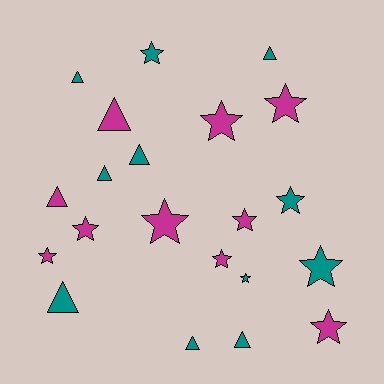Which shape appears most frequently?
Star, with 12 objects.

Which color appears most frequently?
Teal, with 11 objects.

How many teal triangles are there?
There are 7 teal triangles.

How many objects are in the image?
There are 21 objects.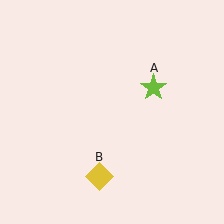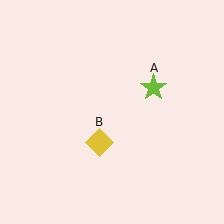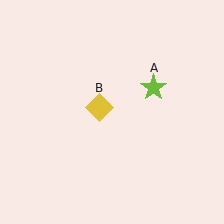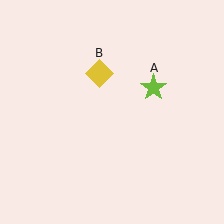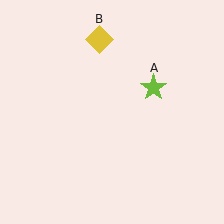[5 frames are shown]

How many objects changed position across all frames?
1 object changed position: yellow diamond (object B).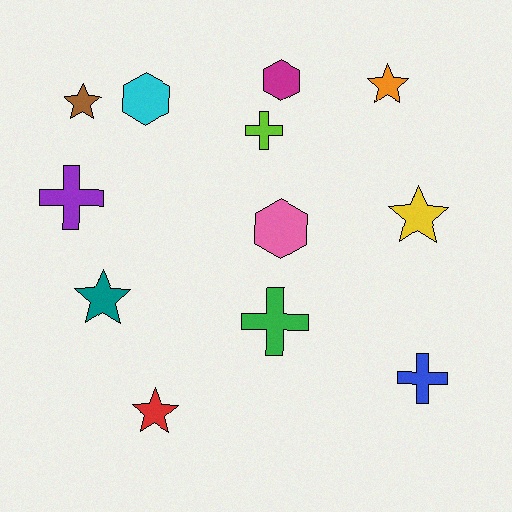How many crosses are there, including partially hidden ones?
There are 4 crosses.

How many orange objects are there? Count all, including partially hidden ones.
There is 1 orange object.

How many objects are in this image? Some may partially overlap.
There are 12 objects.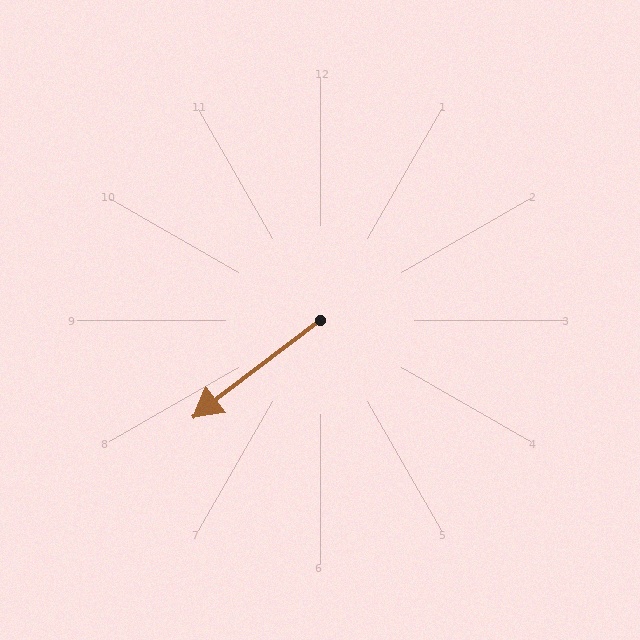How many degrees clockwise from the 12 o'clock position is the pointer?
Approximately 233 degrees.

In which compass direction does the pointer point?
Southwest.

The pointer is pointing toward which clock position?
Roughly 8 o'clock.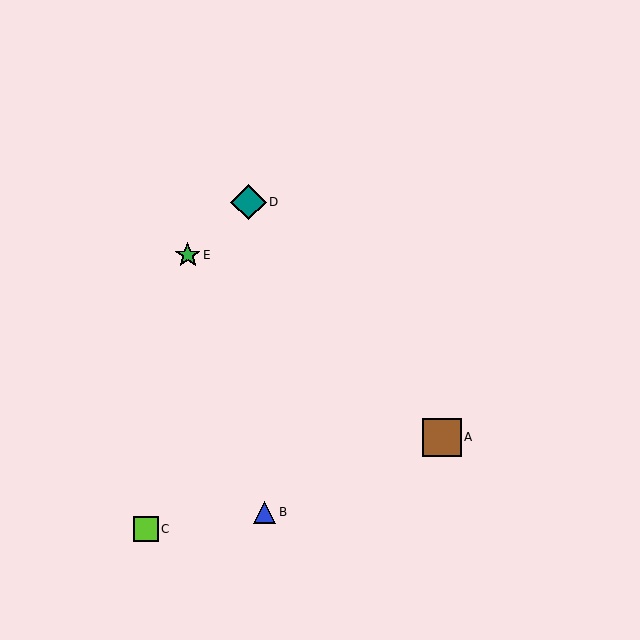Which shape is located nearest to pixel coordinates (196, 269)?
The green star (labeled E) at (188, 255) is nearest to that location.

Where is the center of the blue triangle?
The center of the blue triangle is at (265, 512).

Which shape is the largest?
The brown square (labeled A) is the largest.